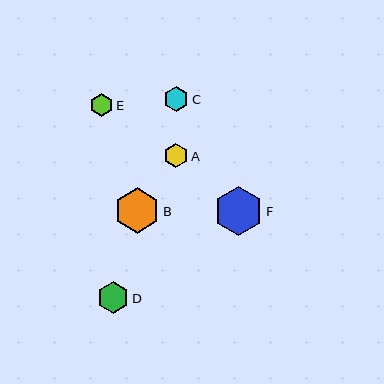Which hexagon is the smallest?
Hexagon E is the smallest with a size of approximately 23 pixels.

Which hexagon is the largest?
Hexagon F is the largest with a size of approximately 49 pixels.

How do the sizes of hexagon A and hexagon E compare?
Hexagon A and hexagon E are approximately the same size.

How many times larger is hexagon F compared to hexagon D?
Hexagon F is approximately 1.6 times the size of hexagon D.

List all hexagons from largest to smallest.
From largest to smallest: F, B, D, C, A, E.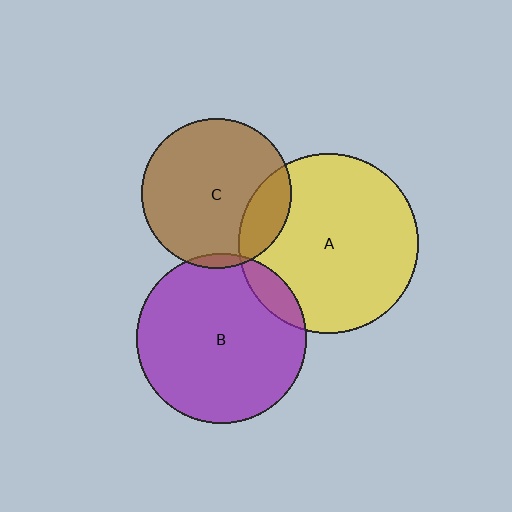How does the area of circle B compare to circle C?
Approximately 1.3 times.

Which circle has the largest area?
Circle A (yellow).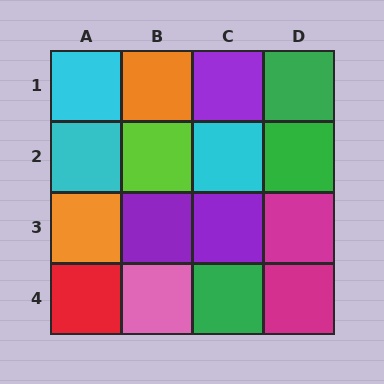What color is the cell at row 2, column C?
Cyan.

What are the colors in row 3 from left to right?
Orange, purple, purple, magenta.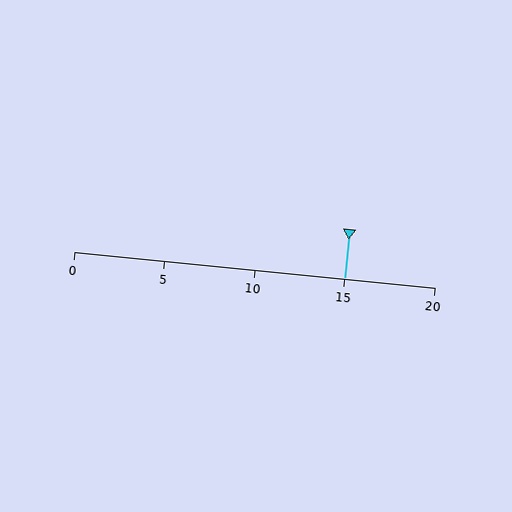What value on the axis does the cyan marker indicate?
The marker indicates approximately 15.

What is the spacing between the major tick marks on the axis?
The major ticks are spaced 5 apart.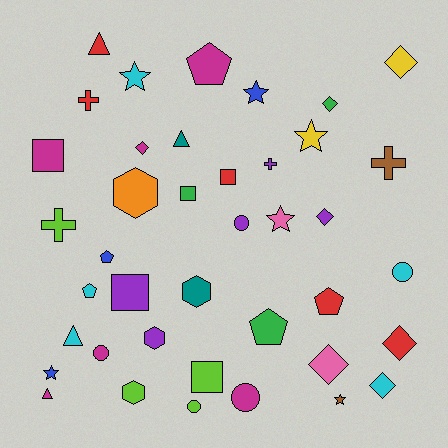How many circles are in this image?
There are 5 circles.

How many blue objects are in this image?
There are 3 blue objects.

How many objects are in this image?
There are 40 objects.